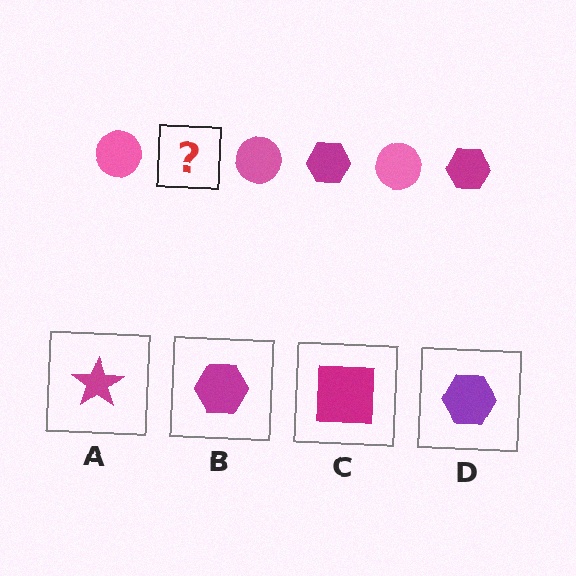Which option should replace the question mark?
Option B.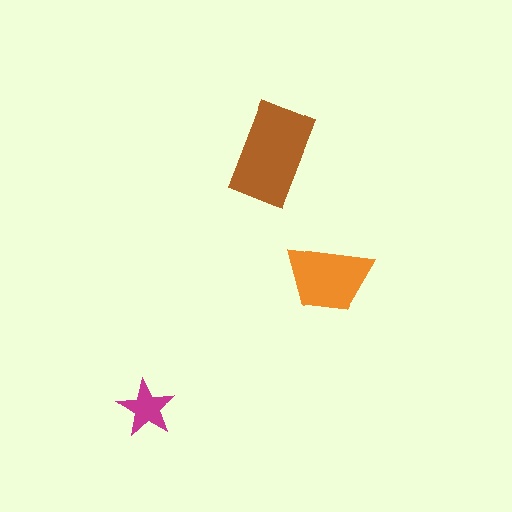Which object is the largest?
The brown rectangle.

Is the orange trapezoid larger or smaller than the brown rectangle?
Smaller.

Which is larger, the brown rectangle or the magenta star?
The brown rectangle.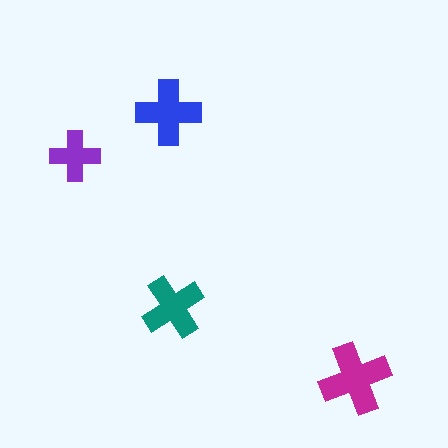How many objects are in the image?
There are 4 objects in the image.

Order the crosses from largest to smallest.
the magenta one, the blue one, the teal one, the purple one.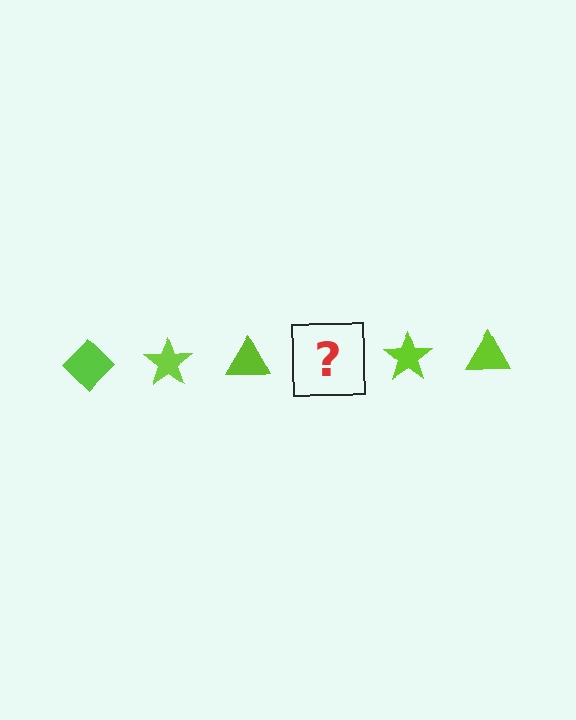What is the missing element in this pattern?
The missing element is a lime diamond.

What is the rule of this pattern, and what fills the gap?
The rule is that the pattern cycles through diamond, star, triangle shapes in lime. The gap should be filled with a lime diamond.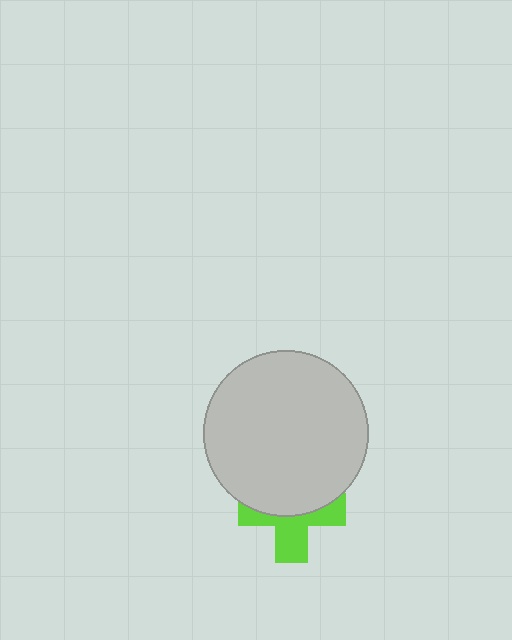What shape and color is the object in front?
The object in front is a light gray circle.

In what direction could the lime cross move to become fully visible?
The lime cross could move down. That would shift it out from behind the light gray circle entirely.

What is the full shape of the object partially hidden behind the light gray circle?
The partially hidden object is a lime cross.